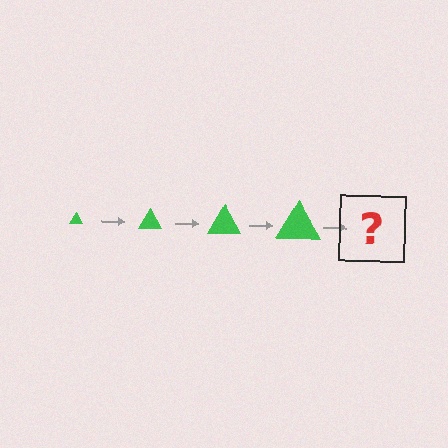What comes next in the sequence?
The next element should be a green triangle, larger than the previous one.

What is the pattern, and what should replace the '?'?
The pattern is that the triangle gets progressively larger each step. The '?' should be a green triangle, larger than the previous one.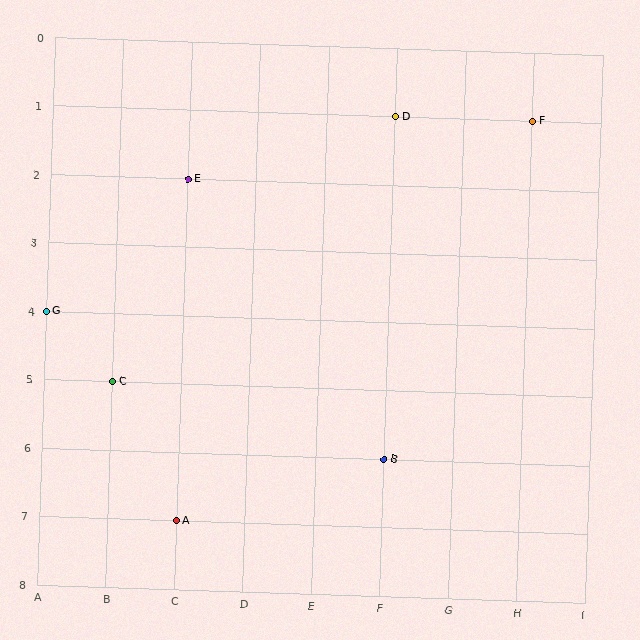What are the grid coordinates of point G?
Point G is at grid coordinates (A, 4).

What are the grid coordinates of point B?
Point B is at grid coordinates (F, 6).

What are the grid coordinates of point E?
Point E is at grid coordinates (C, 2).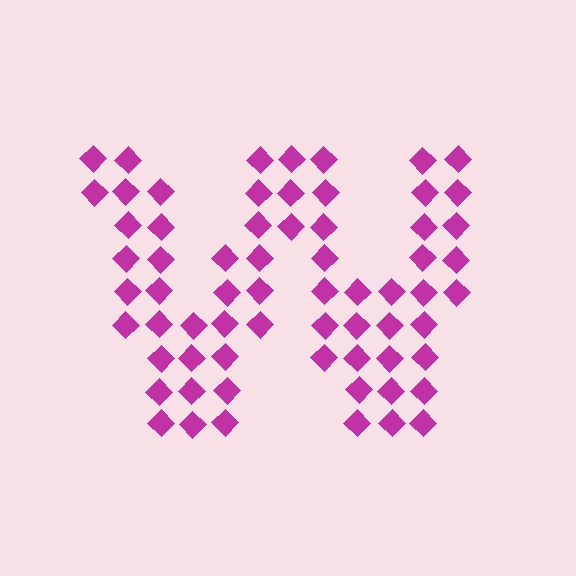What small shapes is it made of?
It is made of small diamonds.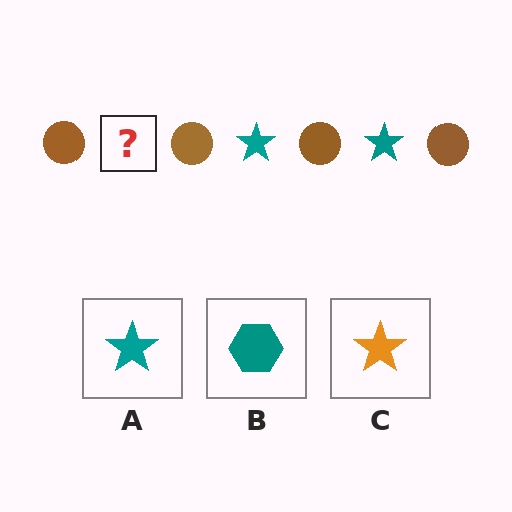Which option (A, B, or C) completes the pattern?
A.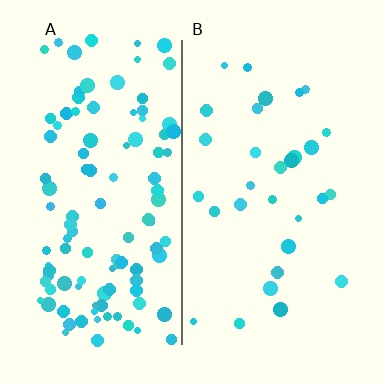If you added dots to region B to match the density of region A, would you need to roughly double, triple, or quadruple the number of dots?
Approximately quadruple.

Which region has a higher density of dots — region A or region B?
A (the left).